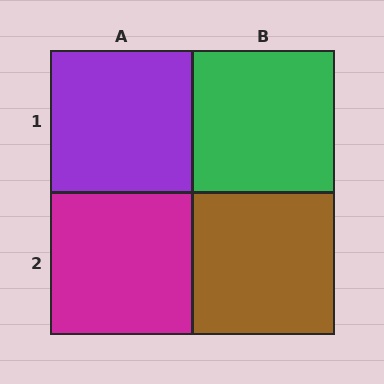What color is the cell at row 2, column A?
Magenta.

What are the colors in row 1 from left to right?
Purple, green.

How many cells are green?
1 cell is green.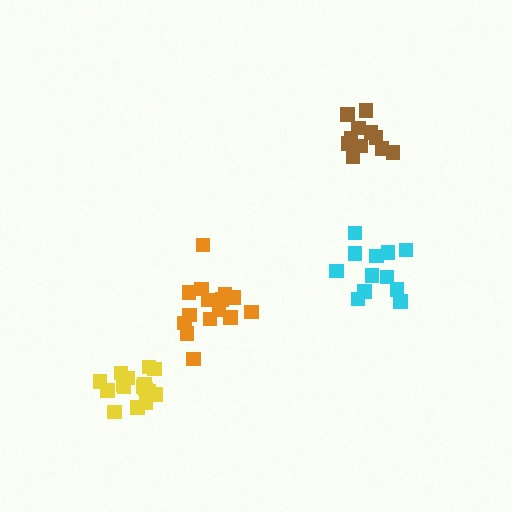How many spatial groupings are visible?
There are 4 spatial groupings.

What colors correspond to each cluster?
The clusters are colored: orange, cyan, brown, yellow.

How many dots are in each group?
Group 1: 15 dots, Group 2: 12 dots, Group 3: 11 dots, Group 4: 17 dots (55 total).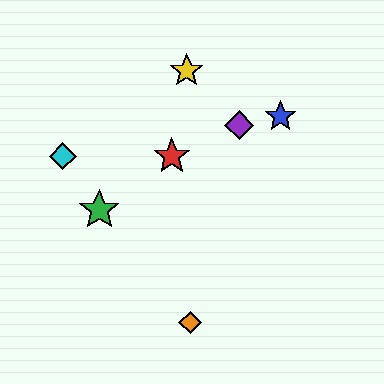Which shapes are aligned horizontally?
The red star, the cyan diamond are aligned horizontally.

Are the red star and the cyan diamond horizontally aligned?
Yes, both are at y≈156.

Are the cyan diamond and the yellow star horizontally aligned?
No, the cyan diamond is at y≈156 and the yellow star is at y≈71.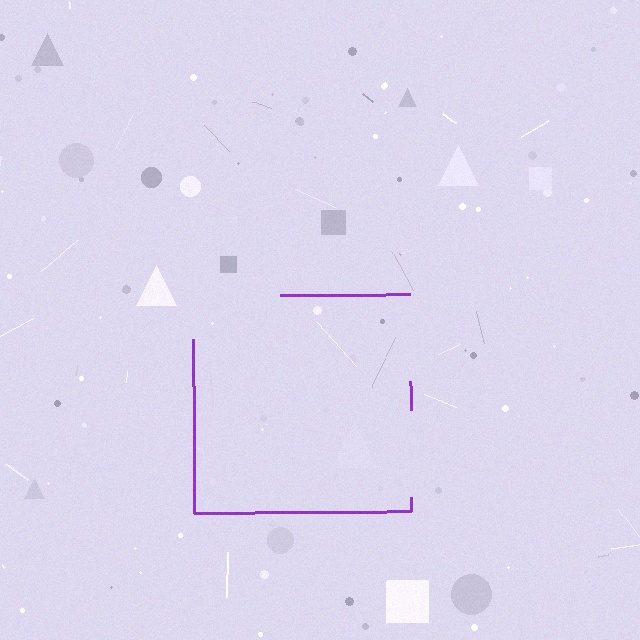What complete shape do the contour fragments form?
The contour fragments form a square.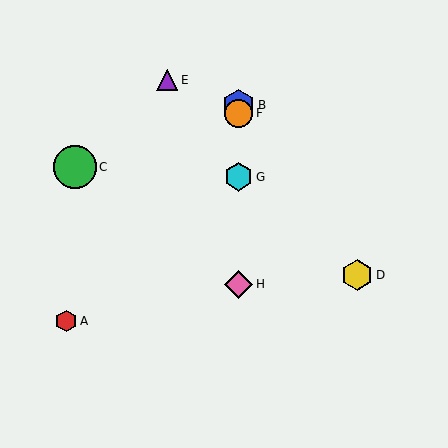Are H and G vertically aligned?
Yes, both are at x≈239.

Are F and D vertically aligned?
No, F is at x≈239 and D is at x≈357.